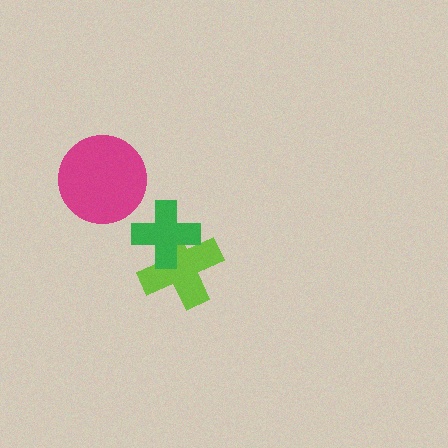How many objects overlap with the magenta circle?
0 objects overlap with the magenta circle.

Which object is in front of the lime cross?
The green cross is in front of the lime cross.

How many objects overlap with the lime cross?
1 object overlaps with the lime cross.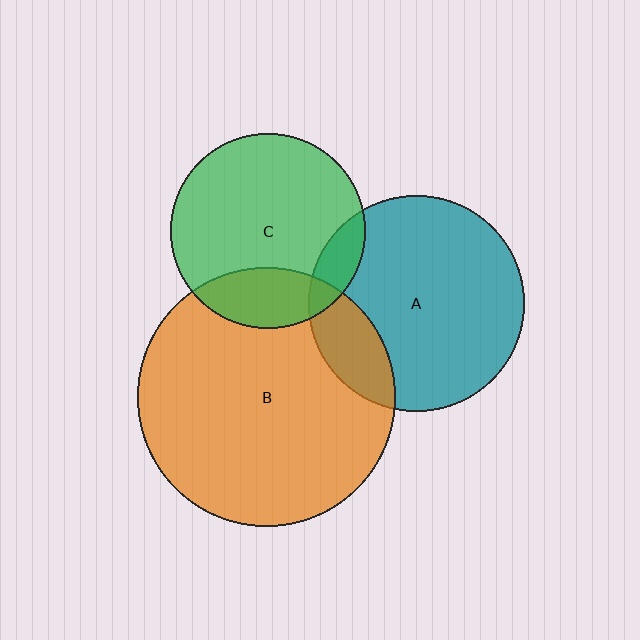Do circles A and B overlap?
Yes.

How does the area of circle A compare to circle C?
Approximately 1.2 times.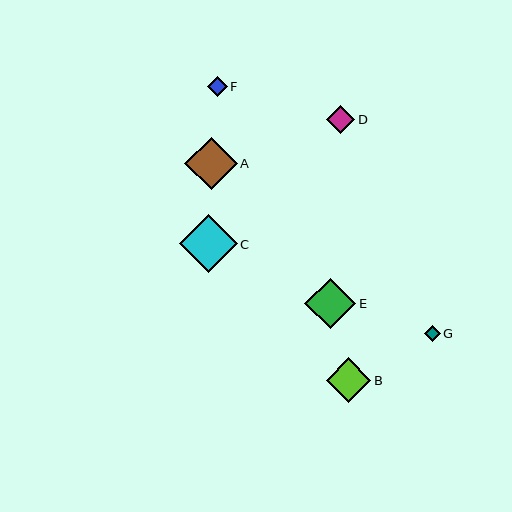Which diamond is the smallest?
Diamond G is the smallest with a size of approximately 16 pixels.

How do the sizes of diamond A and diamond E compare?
Diamond A and diamond E are approximately the same size.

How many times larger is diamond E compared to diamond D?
Diamond E is approximately 1.8 times the size of diamond D.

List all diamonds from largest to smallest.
From largest to smallest: C, A, E, B, D, F, G.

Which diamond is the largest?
Diamond C is the largest with a size of approximately 58 pixels.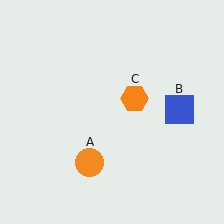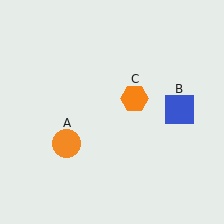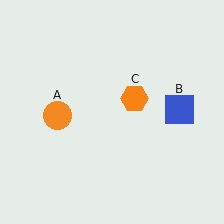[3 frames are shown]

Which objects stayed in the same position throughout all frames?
Blue square (object B) and orange hexagon (object C) remained stationary.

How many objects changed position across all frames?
1 object changed position: orange circle (object A).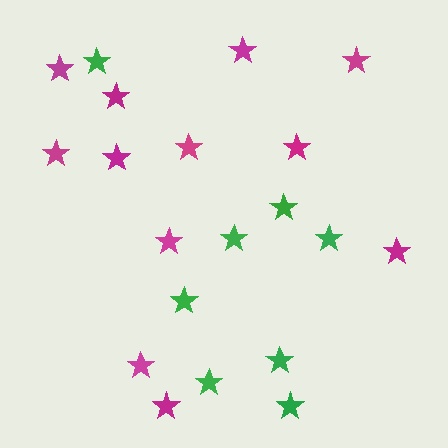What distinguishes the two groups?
There are 2 groups: one group of green stars (8) and one group of magenta stars (12).